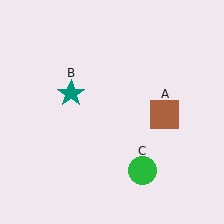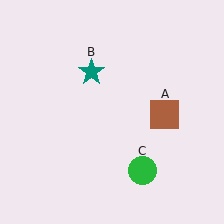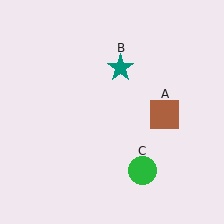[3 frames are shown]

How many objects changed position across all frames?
1 object changed position: teal star (object B).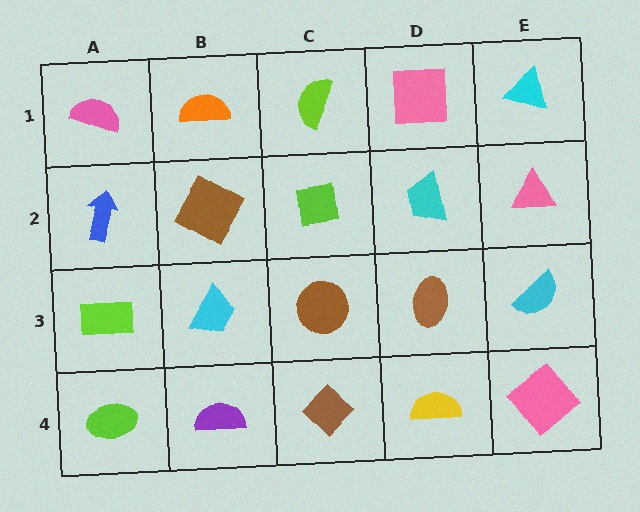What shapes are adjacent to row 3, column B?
A brown square (row 2, column B), a purple semicircle (row 4, column B), a lime rectangle (row 3, column A), a brown circle (row 3, column C).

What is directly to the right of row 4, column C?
A yellow semicircle.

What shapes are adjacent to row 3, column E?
A pink triangle (row 2, column E), a pink diamond (row 4, column E), a brown ellipse (row 3, column D).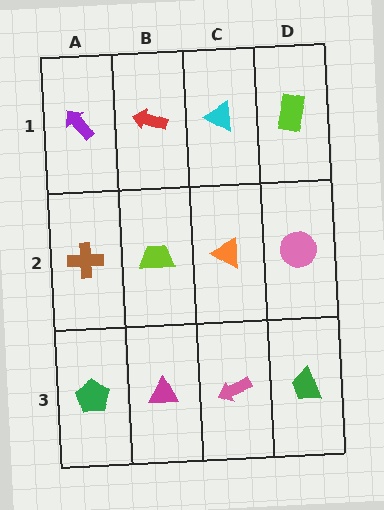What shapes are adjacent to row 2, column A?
A purple arrow (row 1, column A), a green pentagon (row 3, column A), a lime trapezoid (row 2, column B).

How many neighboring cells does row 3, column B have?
3.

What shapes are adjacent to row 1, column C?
An orange triangle (row 2, column C), a red arrow (row 1, column B), a lime rectangle (row 1, column D).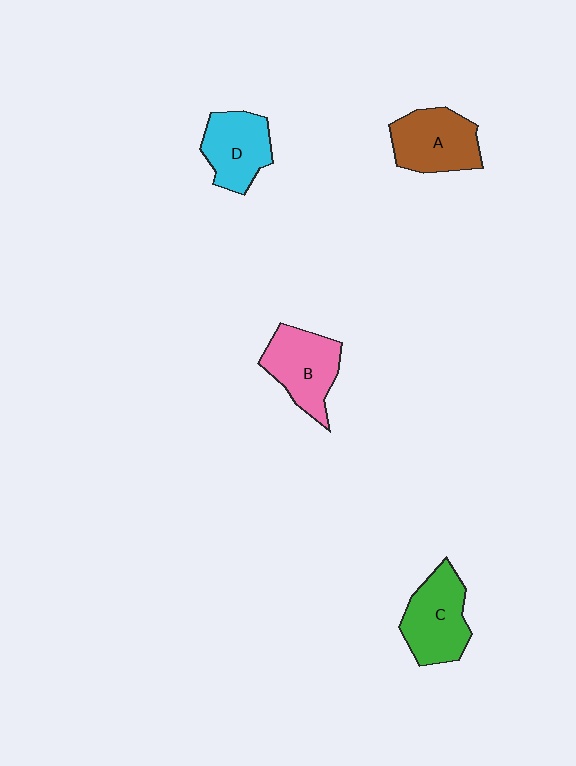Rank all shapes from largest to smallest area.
From largest to smallest: C (green), B (pink), A (brown), D (cyan).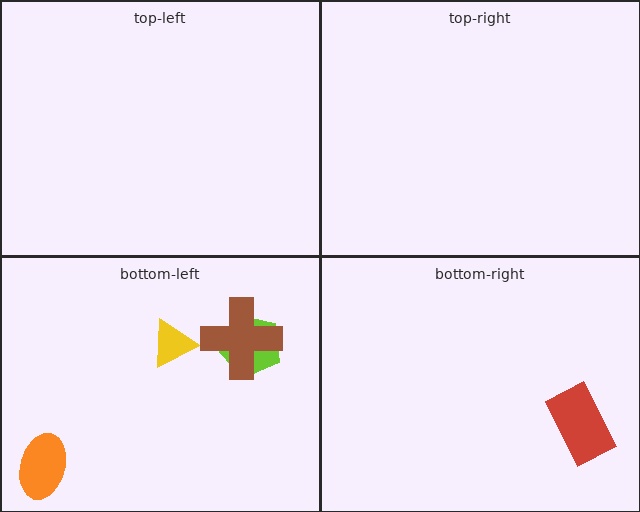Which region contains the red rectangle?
The bottom-right region.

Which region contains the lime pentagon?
The bottom-left region.